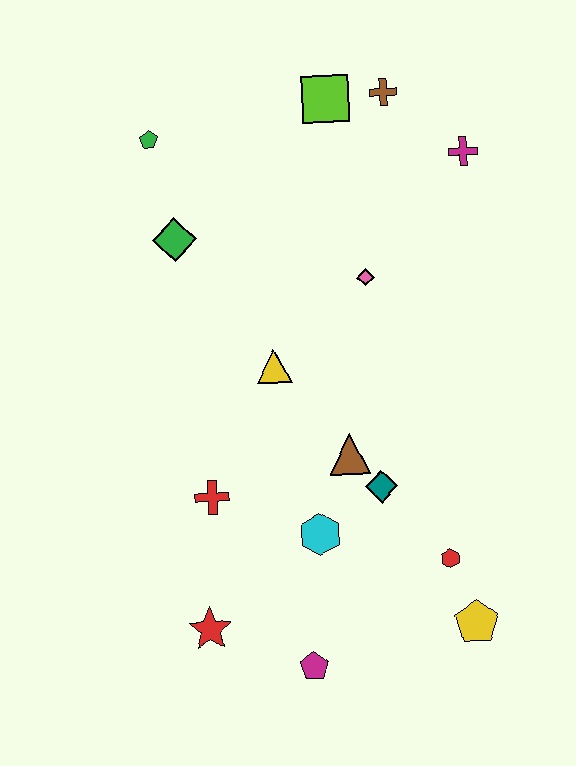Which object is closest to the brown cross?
The lime square is closest to the brown cross.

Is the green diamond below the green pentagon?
Yes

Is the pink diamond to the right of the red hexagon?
No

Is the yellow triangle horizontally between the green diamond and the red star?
No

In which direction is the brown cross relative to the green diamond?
The brown cross is to the right of the green diamond.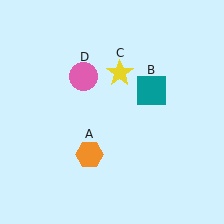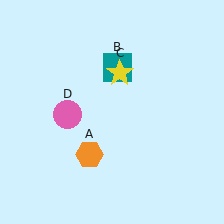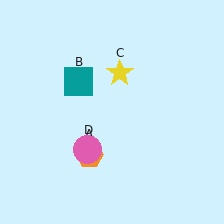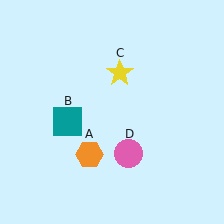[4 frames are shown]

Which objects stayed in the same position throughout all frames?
Orange hexagon (object A) and yellow star (object C) remained stationary.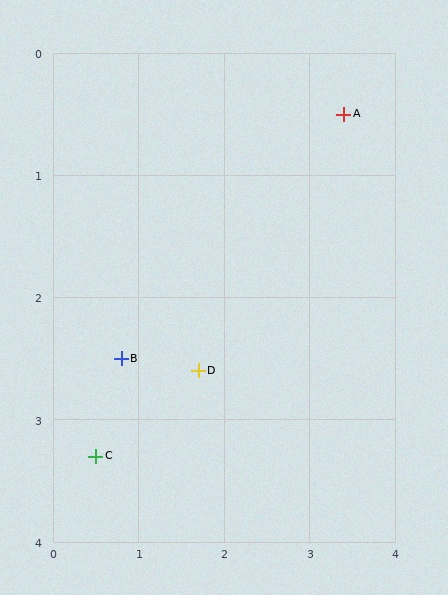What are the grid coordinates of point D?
Point D is at approximately (1.7, 2.6).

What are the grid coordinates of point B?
Point B is at approximately (0.8, 2.5).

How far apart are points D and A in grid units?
Points D and A are about 2.7 grid units apart.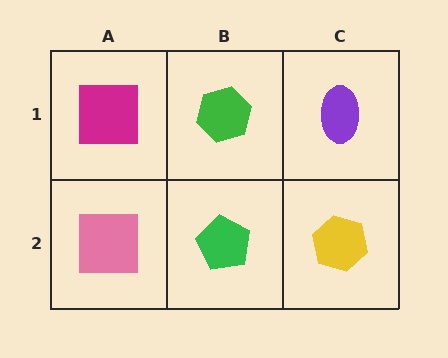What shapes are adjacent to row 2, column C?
A purple ellipse (row 1, column C), a green pentagon (row 2, column B).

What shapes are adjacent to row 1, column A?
A pink square (row 2, column A), a green hexagon (row 1, column B).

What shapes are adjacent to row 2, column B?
A green hexagon (row 1, column B), a pink square (row 2, column A), a yellow hexagon (row 2, column C).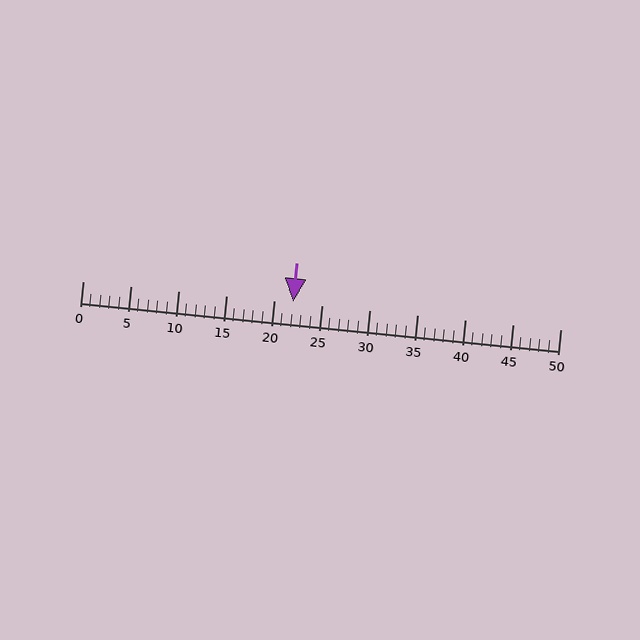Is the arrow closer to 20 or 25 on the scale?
The arrow is closer to 20.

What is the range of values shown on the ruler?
The ruler shows values from 0 to 50.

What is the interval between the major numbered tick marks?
The major tick marks are spaced 5 units apart.